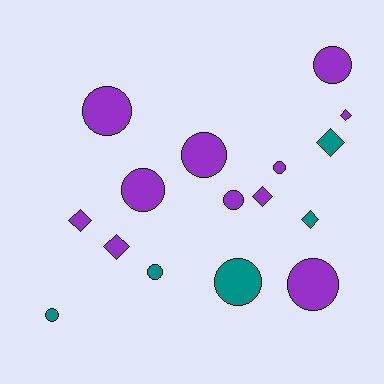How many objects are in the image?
There are 16 objects.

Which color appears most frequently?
Purple, with 11 objects.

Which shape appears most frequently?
Circle, with 10 objects.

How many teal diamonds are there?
There are 2 teal diamonds.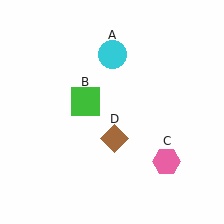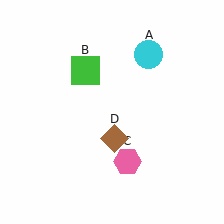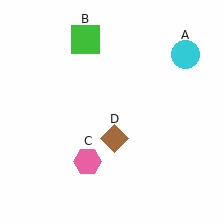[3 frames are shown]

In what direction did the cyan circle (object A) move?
The cyan circle (object A) moved right.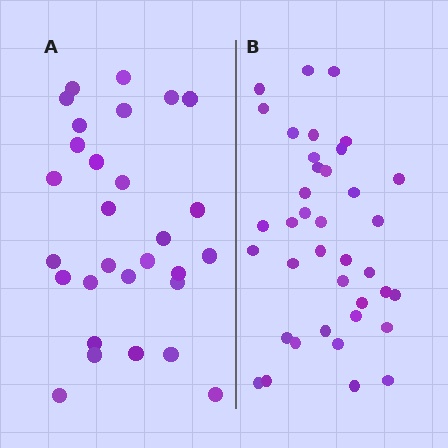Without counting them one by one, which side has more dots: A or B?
Region B (the right region) has more dots.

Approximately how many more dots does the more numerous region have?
Region B has roughly 8 or so more dots than region A.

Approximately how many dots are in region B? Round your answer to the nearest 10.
About 40 dots. (The exact count is 38, which rounds to 40.)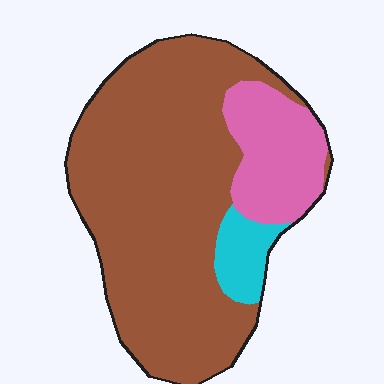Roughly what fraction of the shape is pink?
Pink covers around 20% of the shape.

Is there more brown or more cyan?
Brown.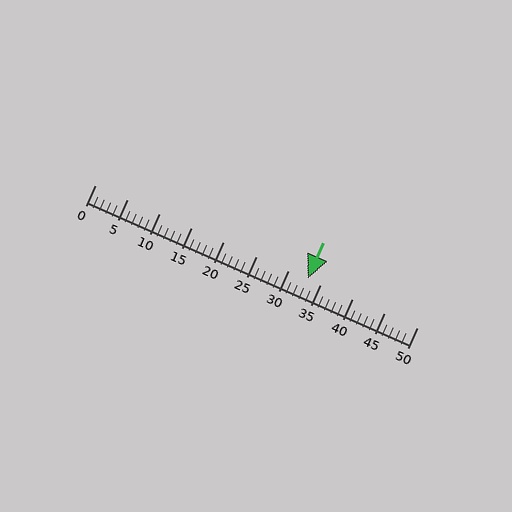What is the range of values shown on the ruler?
The ruler shows values from 0 to 50.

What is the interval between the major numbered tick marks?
The major tick marks are spaced 5 units apart.